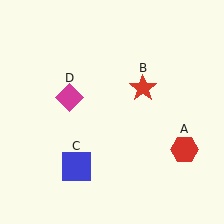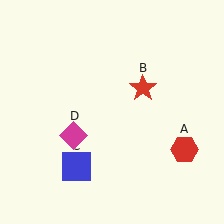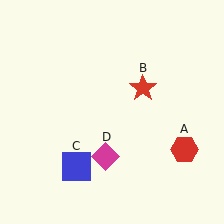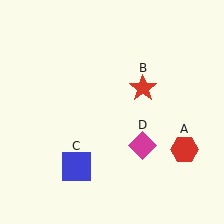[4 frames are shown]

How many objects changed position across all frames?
1 object changed position: magenta diamond (object D).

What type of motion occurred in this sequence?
The magenta diamond (object D) rotated counterclockwise around the center of the scene.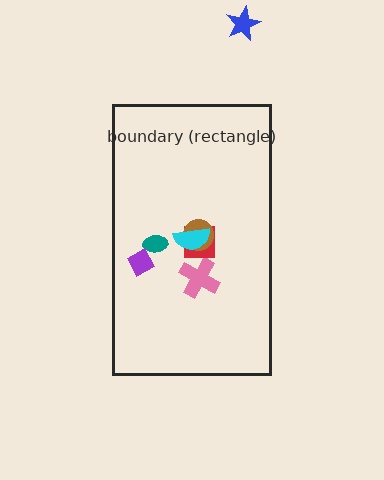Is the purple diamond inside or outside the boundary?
Inside.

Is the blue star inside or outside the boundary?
Outside.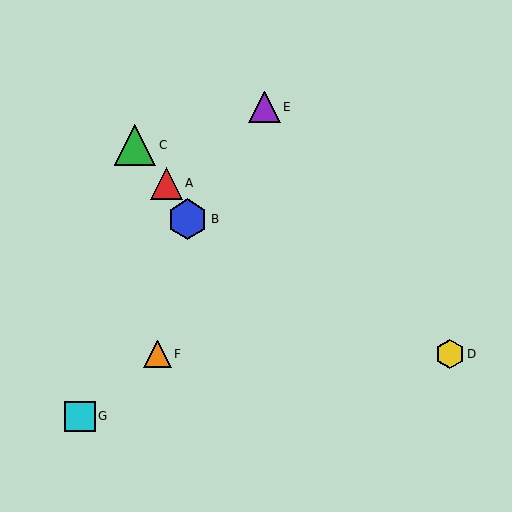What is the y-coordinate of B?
Object B is at y≈219.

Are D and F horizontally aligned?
Yes, both are at y≈354.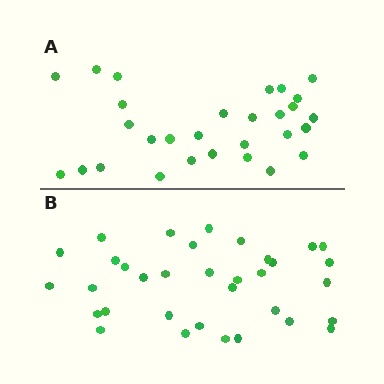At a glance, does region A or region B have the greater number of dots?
Region B (the bottom region) has more dots.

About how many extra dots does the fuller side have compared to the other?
Region B has about 5 more dots than region A.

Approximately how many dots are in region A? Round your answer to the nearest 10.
About 30 dots. (The exact count is 29, which rounds to 30.)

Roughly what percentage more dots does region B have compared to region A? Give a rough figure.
About 15% more.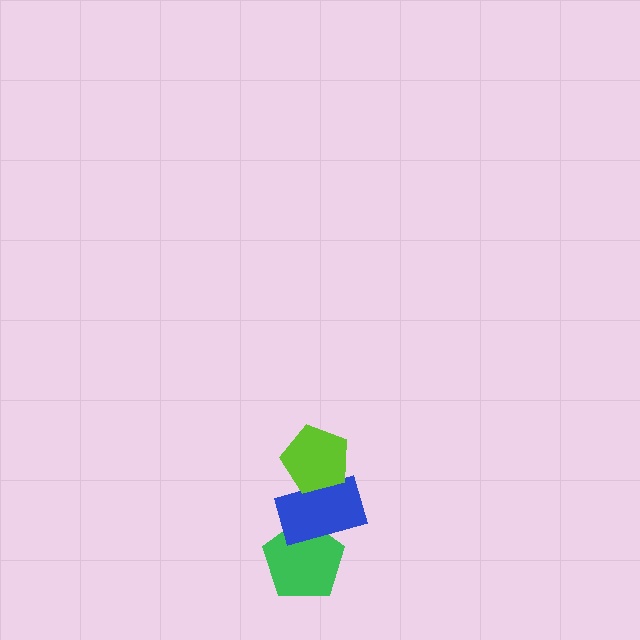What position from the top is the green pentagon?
The green pentagon is 3rd from the top.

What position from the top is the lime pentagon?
The lime pentagon is 1st from the top.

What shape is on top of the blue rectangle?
The lime pentagon is on top of the blue rectangle.